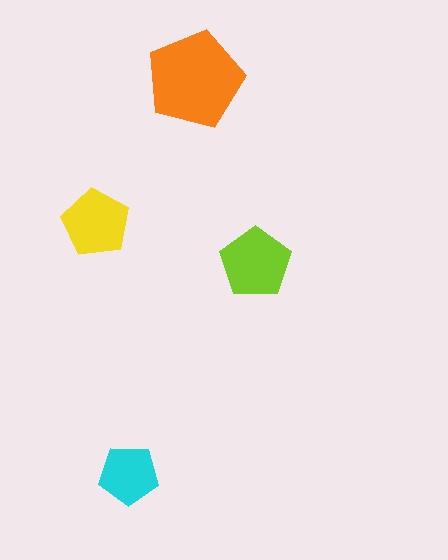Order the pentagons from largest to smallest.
the orange one, the lime one, the yellow one, the cyan one.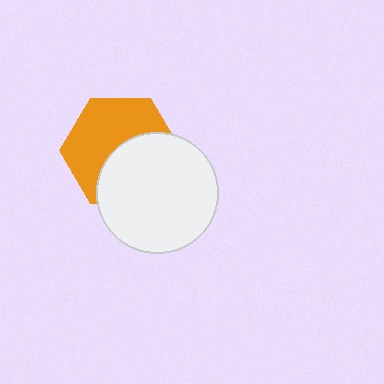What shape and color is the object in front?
The object in front is a white circle.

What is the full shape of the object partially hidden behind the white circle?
The partially hidden object is an orange hexagon.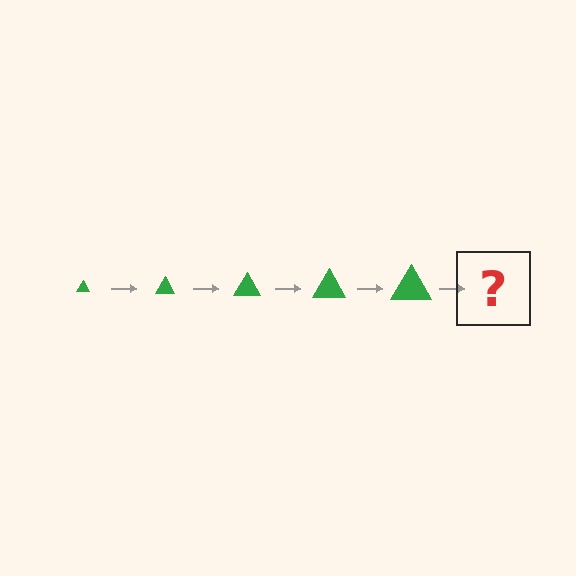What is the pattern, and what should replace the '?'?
The pattern is that the triangle gets progressively larger each step. The '?' should be a green triangle, larger than the previous one.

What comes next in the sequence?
The next element should be a green triangle, larger than the previous one.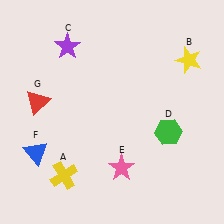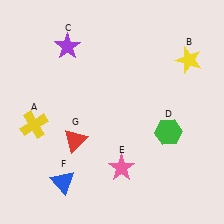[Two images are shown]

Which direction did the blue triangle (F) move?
The blue triangle (F) moved down.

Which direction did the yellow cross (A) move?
The yellow cross (A) moved up.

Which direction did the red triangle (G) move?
The red triangle (G) moved down.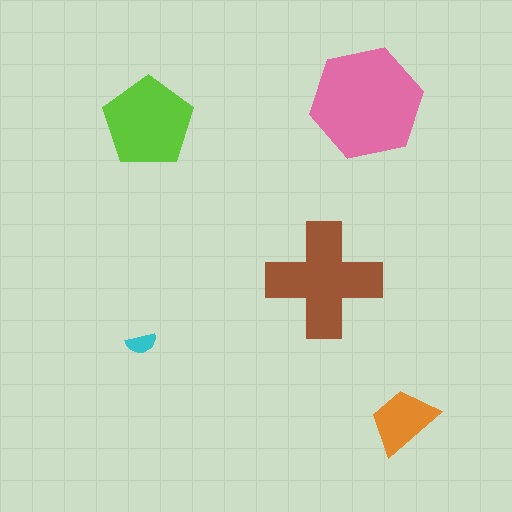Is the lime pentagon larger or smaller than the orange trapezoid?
Larger.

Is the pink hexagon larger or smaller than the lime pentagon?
Larger.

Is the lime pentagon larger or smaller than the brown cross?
Smaller.